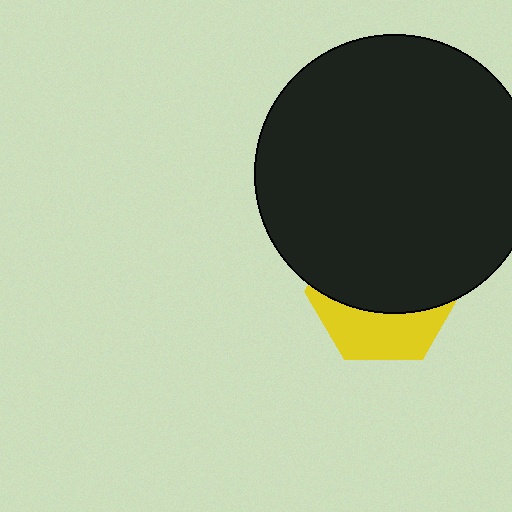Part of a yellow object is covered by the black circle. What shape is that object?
It is a hexagon.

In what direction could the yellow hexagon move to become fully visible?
The yellow hexagon could move down. That would shift it out from behind the black circle entirely.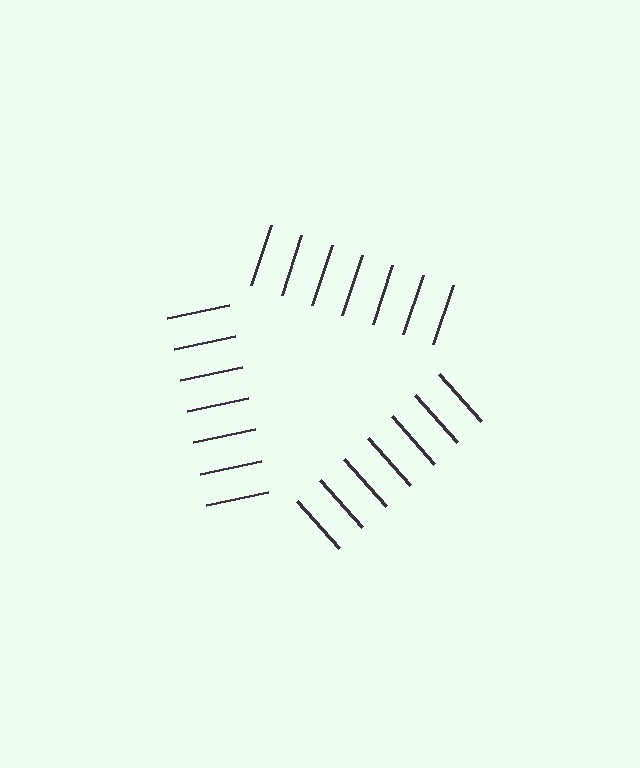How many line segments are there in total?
21 — 7 along each of the 3 edges.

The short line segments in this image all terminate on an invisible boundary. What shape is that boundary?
An illusory triangle — the line segments terminate on its edges but no continuous stroke is drawn.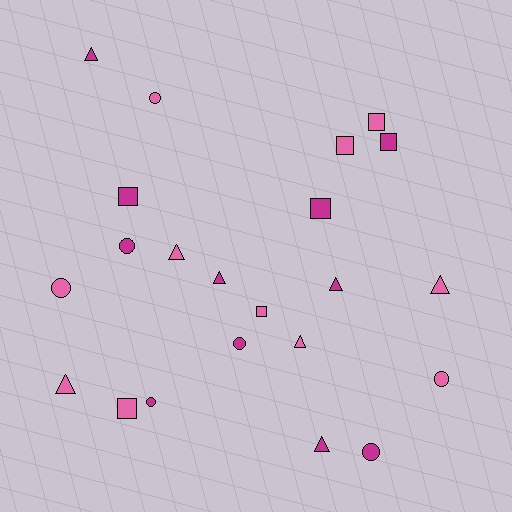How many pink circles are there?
There are 3 pink circles.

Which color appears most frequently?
Pink, with 11 objects.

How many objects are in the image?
There are 22 objects.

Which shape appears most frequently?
Triangle, with 8 objects.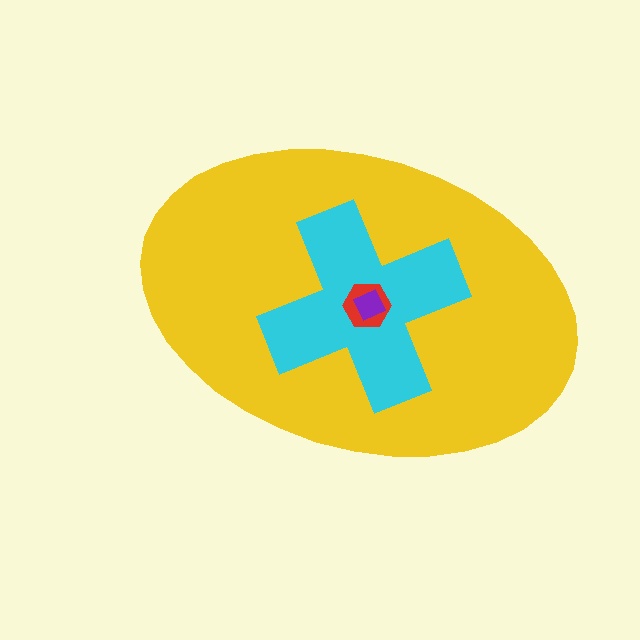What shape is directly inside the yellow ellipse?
The cyan cross.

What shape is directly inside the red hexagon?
The purple diamond.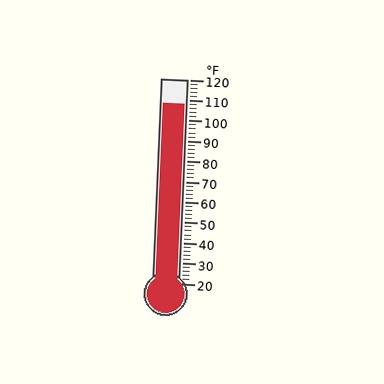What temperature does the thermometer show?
The thermometer shows approximately 108°F.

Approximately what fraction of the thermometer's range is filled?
The thermometer is filled to approximately 90% of its range.